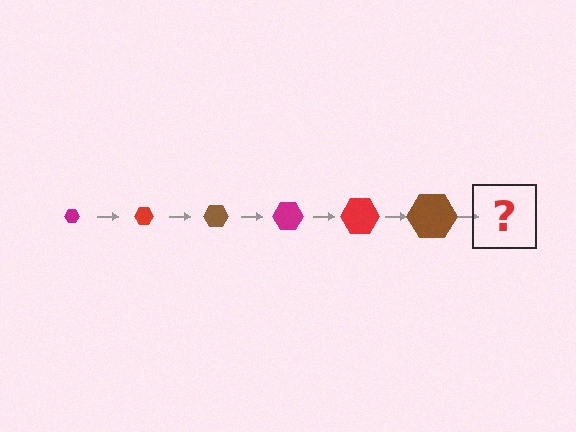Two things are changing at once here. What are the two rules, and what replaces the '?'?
The two rules are that the hexagon grows larger each step and the color cycles through magenta, red, and brown. The '?' should be a magenta hexagon, larger than the previous one.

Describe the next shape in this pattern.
It should be a magenta hexagon, larger than the previous one.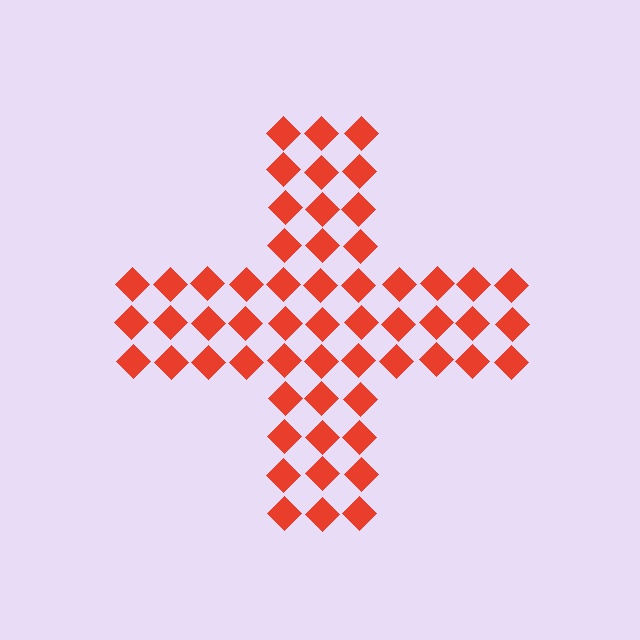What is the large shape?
The large shape is a cross.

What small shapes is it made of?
It is made of small diamonds.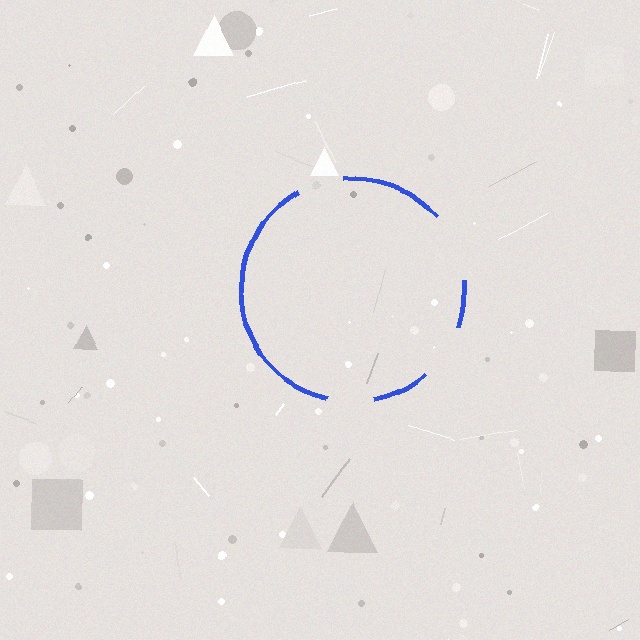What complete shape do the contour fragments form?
The contour fragments form a circle.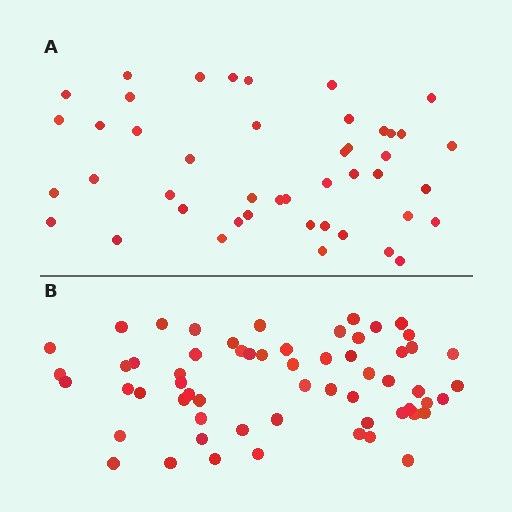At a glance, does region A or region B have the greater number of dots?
Region B (the bottom region) has more dots.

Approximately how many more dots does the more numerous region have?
Region B has approximately 15 more dots than region A.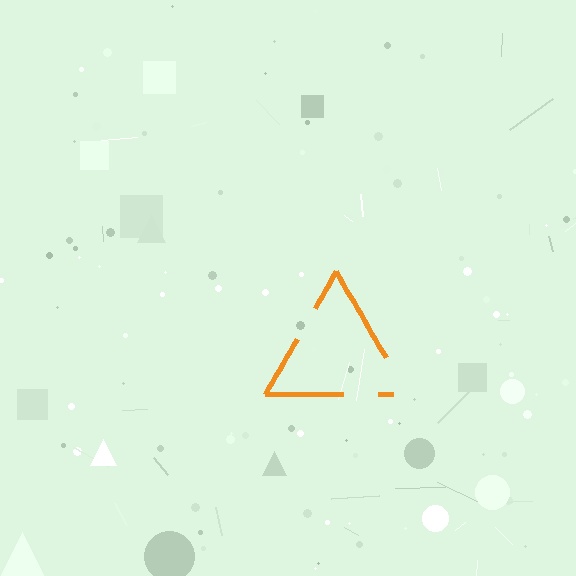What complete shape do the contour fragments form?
The contour fragments form a triangle.